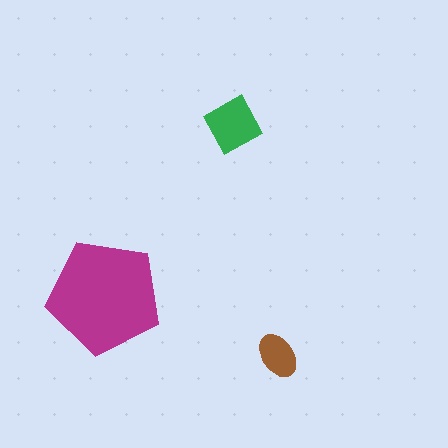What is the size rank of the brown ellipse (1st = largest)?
3rd.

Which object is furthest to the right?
The brown ellipse is rightmost.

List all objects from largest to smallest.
The magenta pentagon, the green square, the brown ellipse.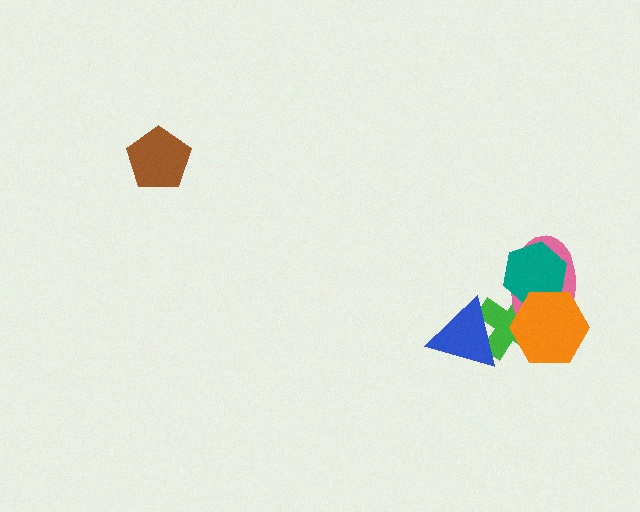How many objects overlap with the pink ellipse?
3 objects overlap with the pink ellipse.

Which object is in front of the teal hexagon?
The orange hexagon is in front of the teal hexagon.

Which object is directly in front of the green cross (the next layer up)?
The pink ellipse is directly in front of the green cross.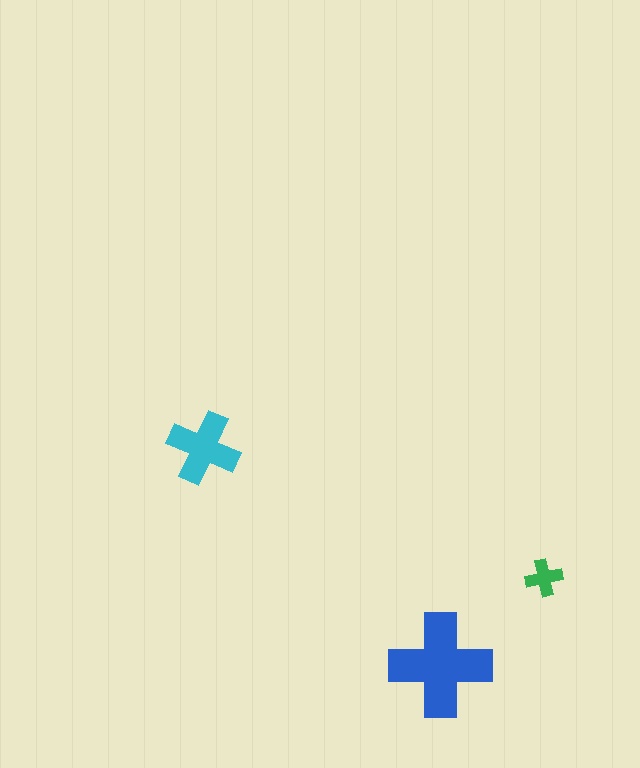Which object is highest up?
The cyan cross is topmost.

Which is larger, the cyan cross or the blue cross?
The blue one.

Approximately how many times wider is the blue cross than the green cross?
About 3 times wider.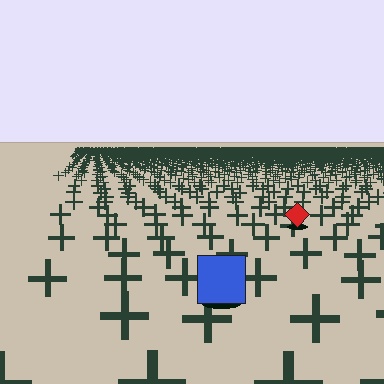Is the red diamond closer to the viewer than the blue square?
No. The blue square is closer — you can tell from the texture gradient: the ground texture is coarser near it.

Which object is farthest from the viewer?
The red diamond is farthest from the viewer. It appears smaller and the ground texture around it is denser.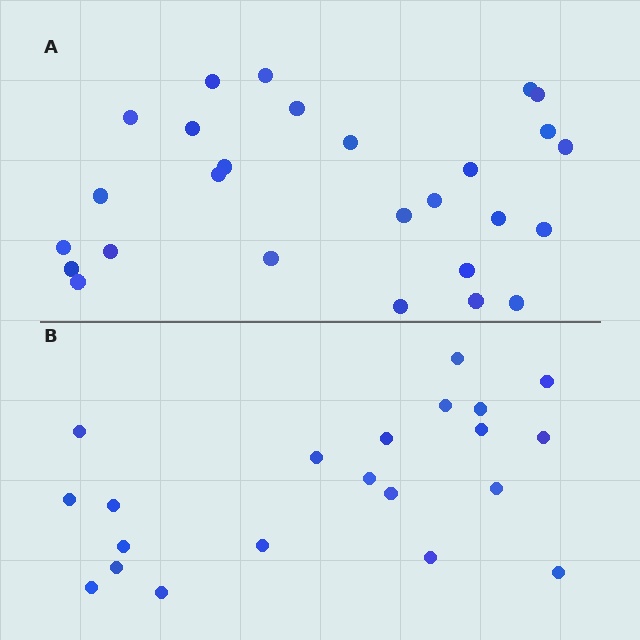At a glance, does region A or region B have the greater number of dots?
Region A (the top region) has more dots.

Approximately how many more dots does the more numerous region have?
Region A has about 6 more dots than region B.